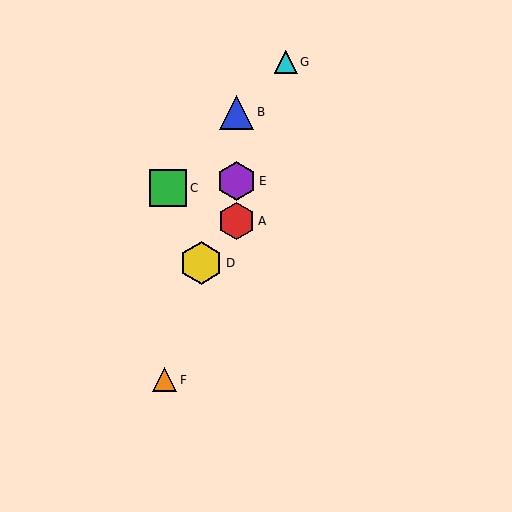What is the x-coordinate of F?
Object F is at x≈165.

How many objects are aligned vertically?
3 objects (A, B, E) are aligned vertically.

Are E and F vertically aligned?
No, E is at x≈236 and F is at x≈165.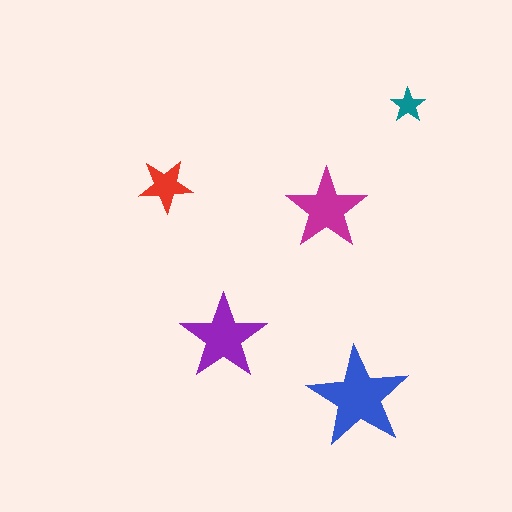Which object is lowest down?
The blue star is bottommost.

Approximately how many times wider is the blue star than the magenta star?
About 1.5 times wider.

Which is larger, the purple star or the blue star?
The blue one.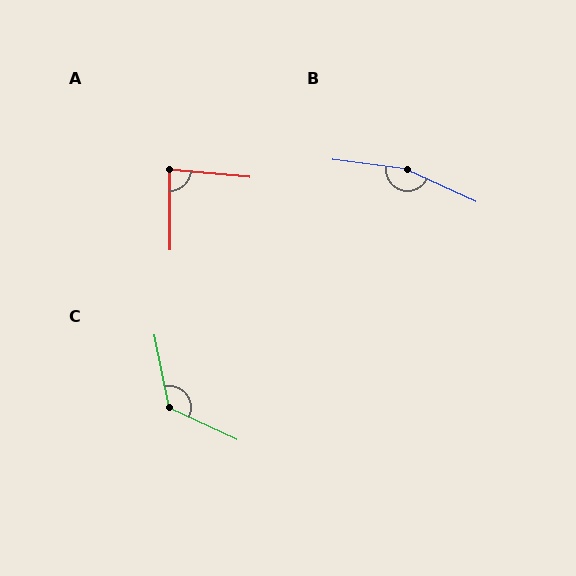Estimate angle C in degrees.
Approximately 126 degrees.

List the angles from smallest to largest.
A (85°), C (126°), B (162°).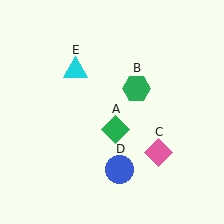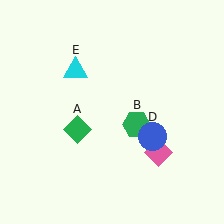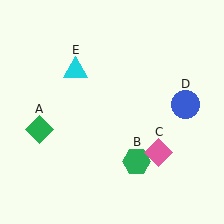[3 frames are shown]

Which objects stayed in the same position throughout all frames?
Pink diamond (object C) and cyan triangle (object E) remained stationary.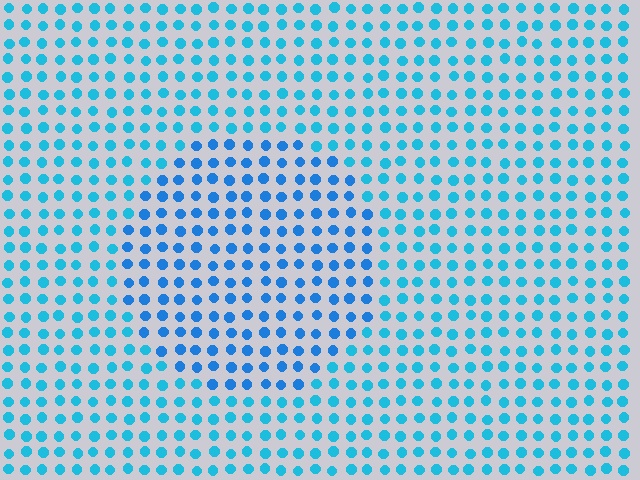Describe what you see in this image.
The image is filled with small cyan elements in a uniform arrangement. A circle-shaped region is visible where the elements are tinted to a slightly different hue, forming a subtle color boundary.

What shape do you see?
I see a circle.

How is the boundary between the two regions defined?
The boundary is defined purely by a slight shift in hue (about 20 degrees). Spacing, size, and orientation are identical on both sides.